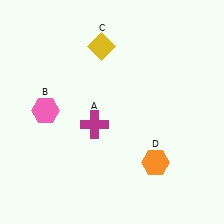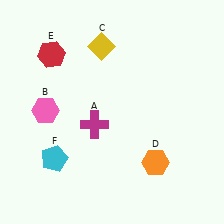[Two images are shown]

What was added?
A red hexagon (E), a cyan pentagon (F) were added in Image 2.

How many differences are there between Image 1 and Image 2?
There are 2 differences between the two images.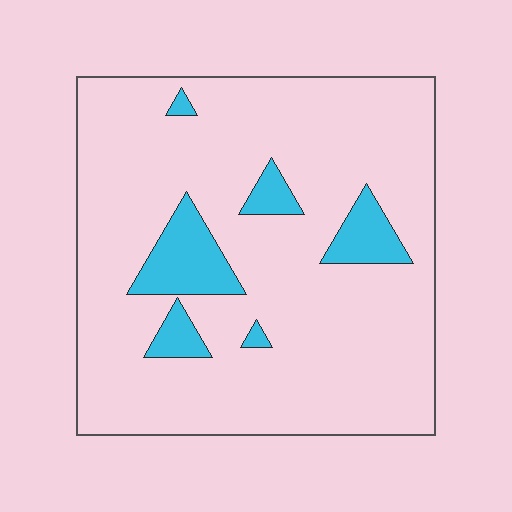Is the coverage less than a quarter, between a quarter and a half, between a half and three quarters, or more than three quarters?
Less than a quarter.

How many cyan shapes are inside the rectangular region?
6.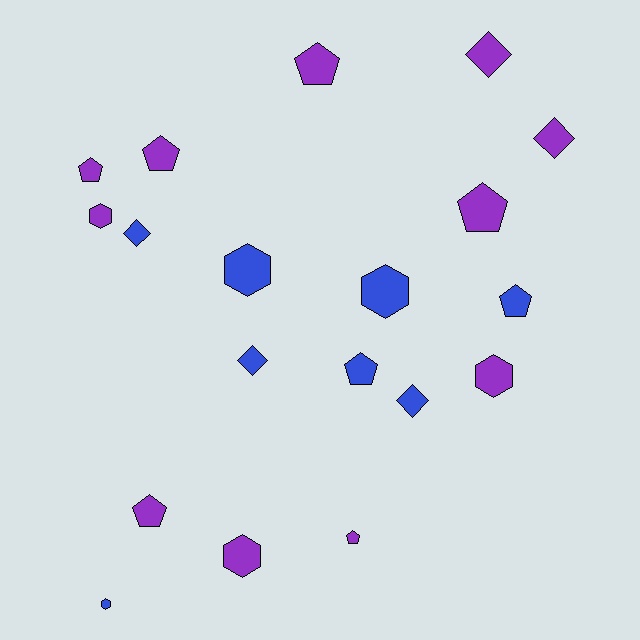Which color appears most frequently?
Purple, with 11 objects.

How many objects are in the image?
There are 19 objects.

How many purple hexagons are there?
There are 3 purple hexagons.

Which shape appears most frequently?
Pentagon, with 8 objects.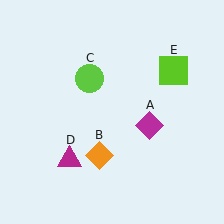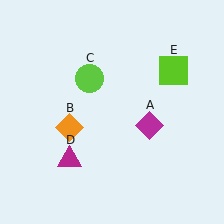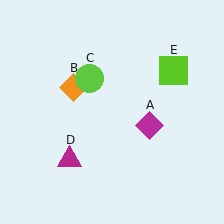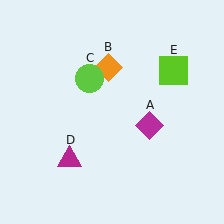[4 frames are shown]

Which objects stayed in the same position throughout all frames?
Magenta diamond (object A) and lime circle (object C) and magenta triangle (object D) and lime square (object E) remained stationary.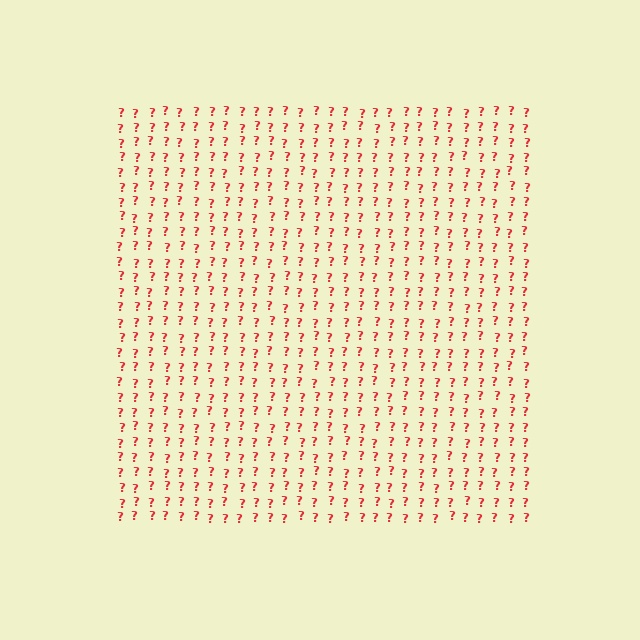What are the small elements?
The small elements are question marks.